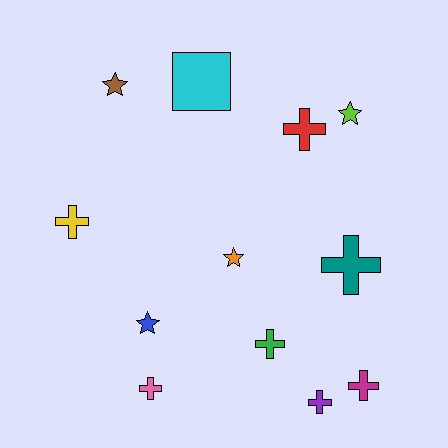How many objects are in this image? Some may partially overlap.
There are 12 objects.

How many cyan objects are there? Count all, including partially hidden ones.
There is 1 cyan object.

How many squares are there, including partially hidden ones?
There is 1 square.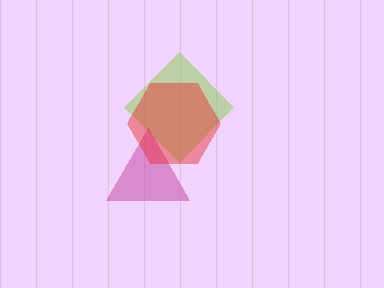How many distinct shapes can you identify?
There are 3 distinct shapes: a lime diamond, a magenta triangle, a red hexagon.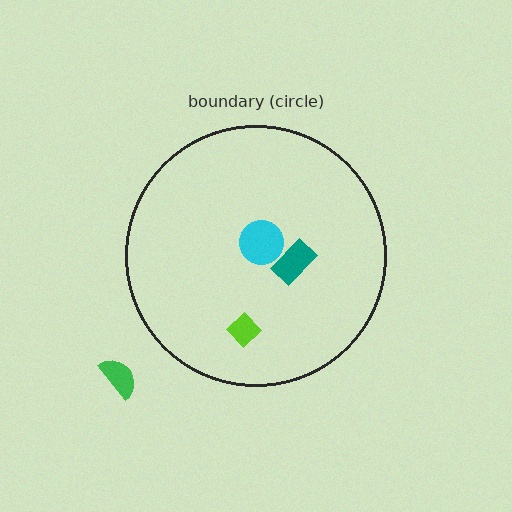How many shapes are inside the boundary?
3 inside, 1 outside.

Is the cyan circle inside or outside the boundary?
Inside.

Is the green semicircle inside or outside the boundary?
Outside.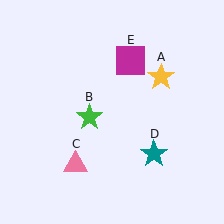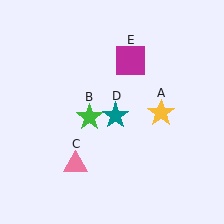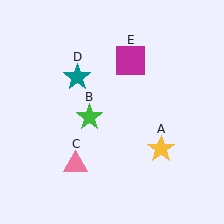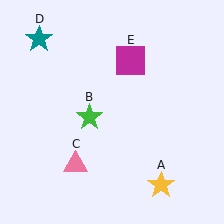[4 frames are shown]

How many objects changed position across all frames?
2 objects changed position: yellow star (object A), teal star (object D).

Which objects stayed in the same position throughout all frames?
Green star (object B) and pink triangle (object C) and magenta square (object E) remained stationary.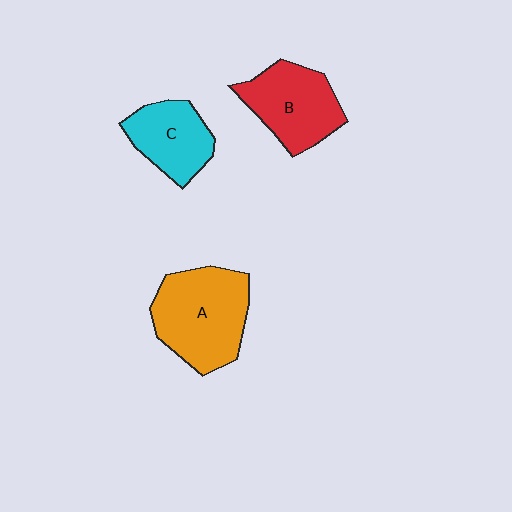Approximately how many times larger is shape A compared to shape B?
Approximately 1.3 times.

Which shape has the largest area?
Shape A (orange).